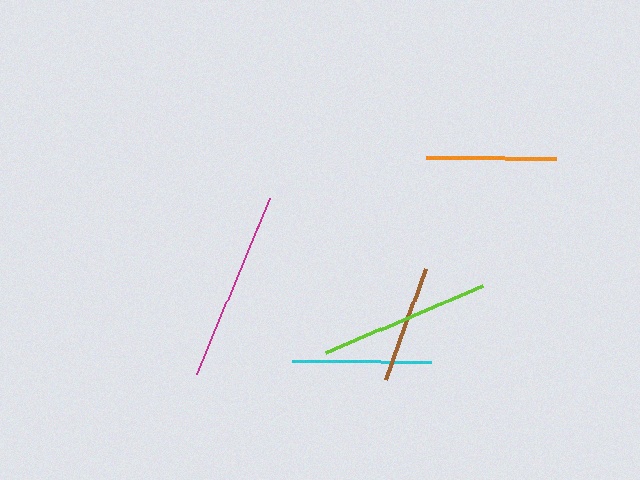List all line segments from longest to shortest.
From longest to shortest: magenta, lime, cyan, orange, brown.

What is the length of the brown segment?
The brown segment is approximately 118 pixels long.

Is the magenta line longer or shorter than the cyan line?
The magenta line is longer than the cyan line.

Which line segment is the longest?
The magenta line is the longest at approximately 191 pixels.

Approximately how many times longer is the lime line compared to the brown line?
The lime line is approximately 1.4 times the length of the brown line.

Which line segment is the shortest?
The brown line is the shortest at approximately 118 pixels.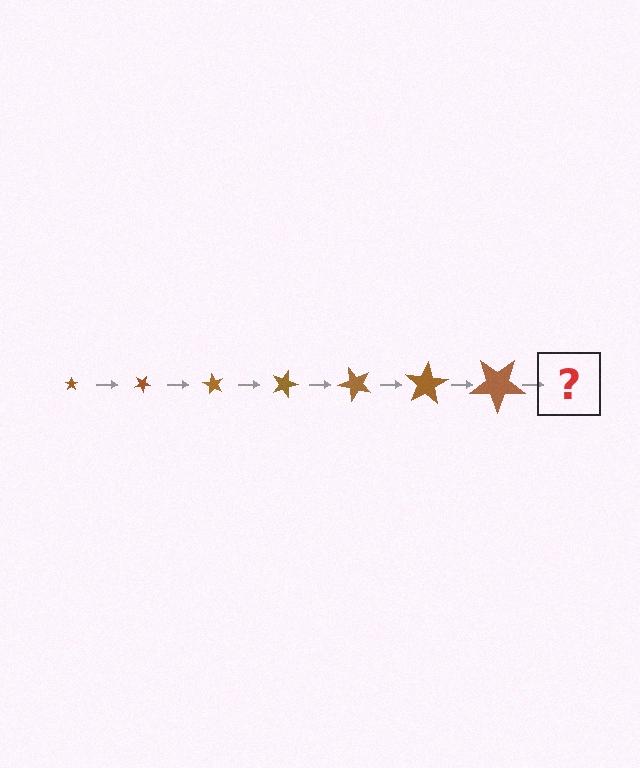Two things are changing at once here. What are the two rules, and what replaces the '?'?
The two rules are that the star grows larger each step and it rotates 30 degrees each step. The '?' should be a star, larger than the previous one and rotated 210 degrees from the start.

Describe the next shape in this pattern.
It should be a star, larger than the previous one and rotated 210 degrees from the start.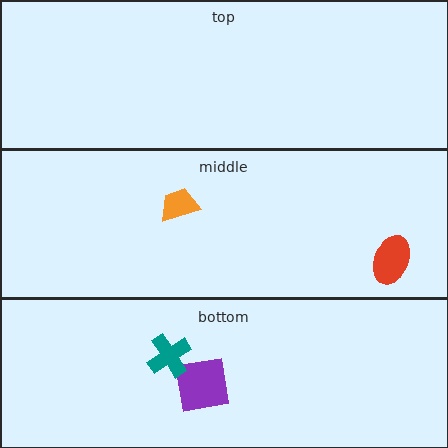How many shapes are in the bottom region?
2.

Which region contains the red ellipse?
The middle region.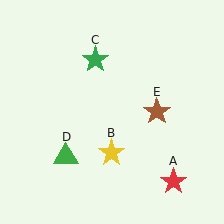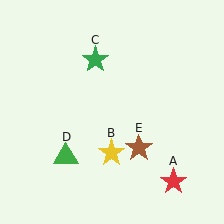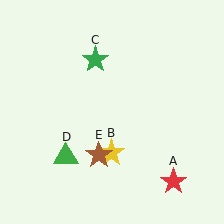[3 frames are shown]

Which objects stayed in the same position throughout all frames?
Red star (object A) and yellow star (object B) and green star (object C) and green triangle (object D) remained stationary.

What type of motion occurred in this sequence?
The brown star (object E) rotated clockwise around the center of the scene.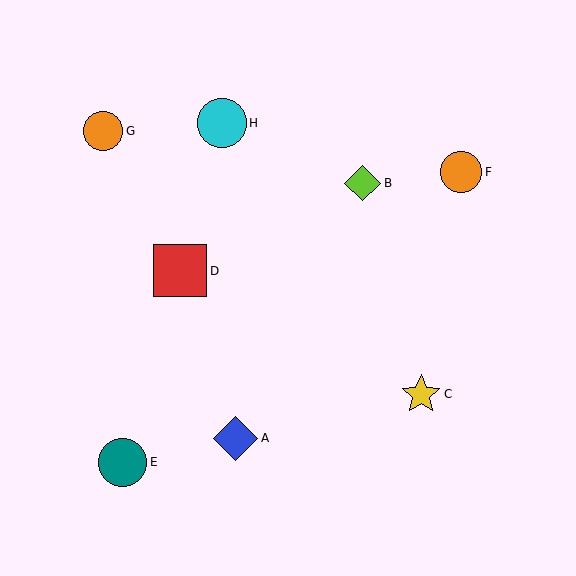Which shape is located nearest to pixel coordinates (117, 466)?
The teal circle (labeled E) at (123, 462) is nearest to that location.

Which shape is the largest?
The red square (labeled D) is the largest.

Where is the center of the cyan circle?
The center of the cyan circle is at (222, 123).